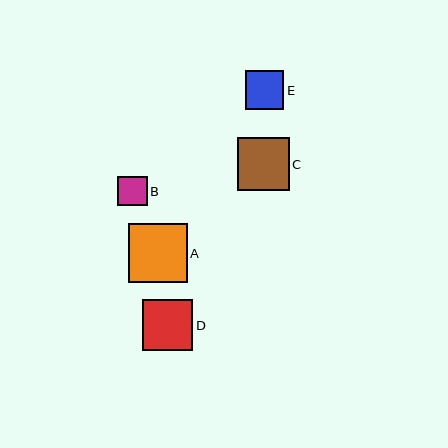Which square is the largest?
Square A is the largest with a size of approximately 59 pixels.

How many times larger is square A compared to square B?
Square A is approximately 2.0 times the size of square B.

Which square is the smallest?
Square B is the smallest with a size of approximately 29 pixels.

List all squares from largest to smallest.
From largest to smallest: A, C, D, E, B.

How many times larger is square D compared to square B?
Square D is approximately 1.7 times the size of square B.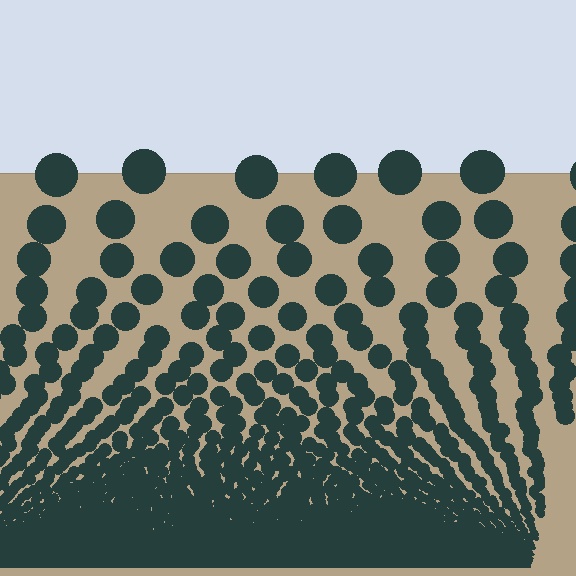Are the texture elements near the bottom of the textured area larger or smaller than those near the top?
Smaller. The gradient is inverted — elements near the bottom are smaller and denser.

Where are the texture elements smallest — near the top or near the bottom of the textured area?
Near the bottom.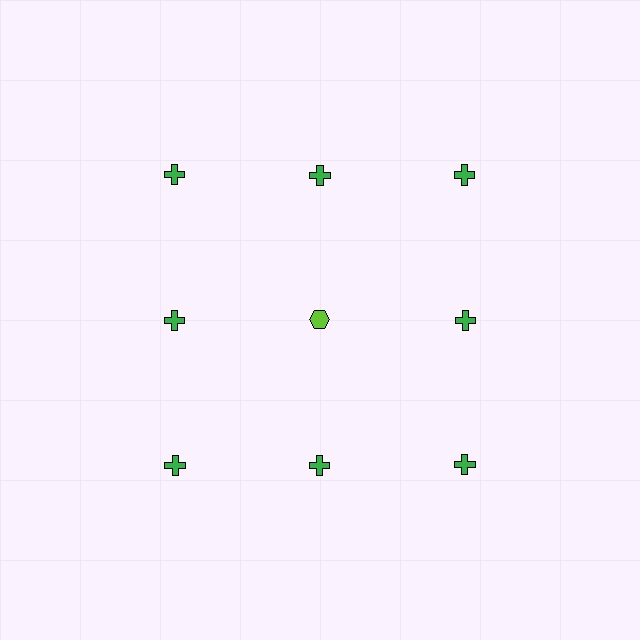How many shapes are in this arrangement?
There are 9 shapes arranged in a grid pattern.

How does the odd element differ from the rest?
It differs in both color (lime instead of green) and shape (hexagon instead of cross).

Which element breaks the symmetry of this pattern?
The lime hexagon in the second row, second from left column breaks the symmetry. All other shapes are green crosses.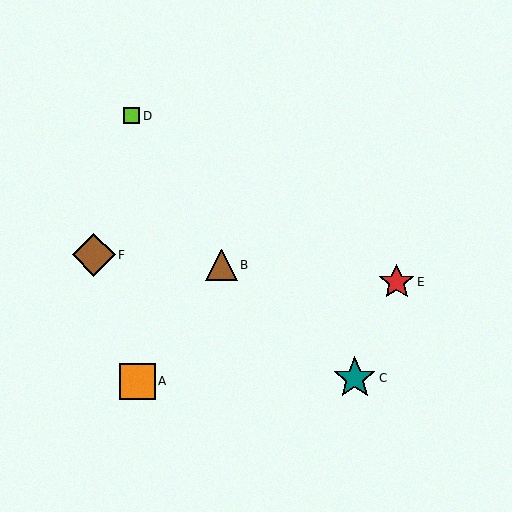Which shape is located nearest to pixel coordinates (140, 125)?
The lime square (labeled D) at (132, 116) is nearest to that location.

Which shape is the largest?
The brown diamond (labeled F) is the largest.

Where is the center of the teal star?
The center of the teal star is at (355, 378).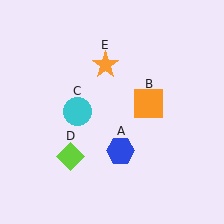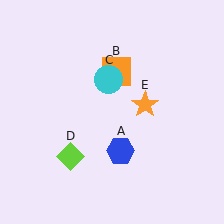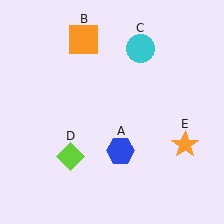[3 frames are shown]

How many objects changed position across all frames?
3 objects changed position: orange square (object B), cyan circle (object C), orange star (object E).